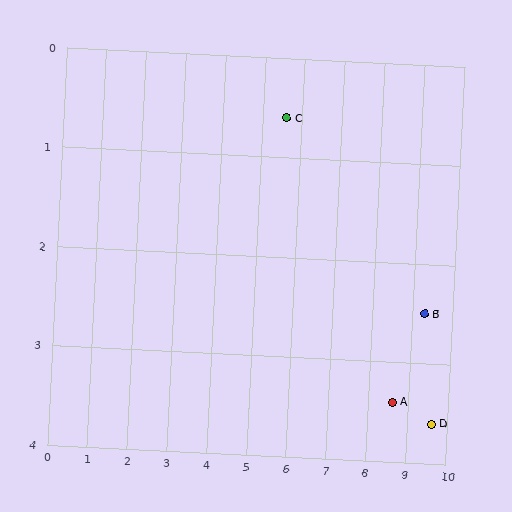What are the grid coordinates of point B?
Point B is at approximately (9.3, 2.5).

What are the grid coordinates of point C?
Point C is at approximately (5.6, 0.6).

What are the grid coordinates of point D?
Point D is at approximately (9.6, 3.6).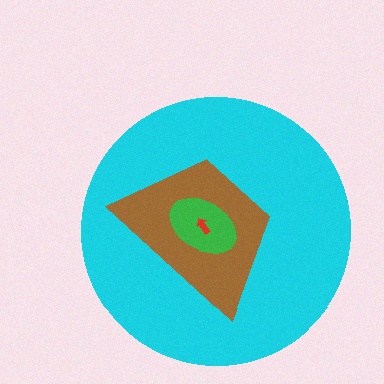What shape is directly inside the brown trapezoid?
The green ellipse.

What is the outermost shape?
The cyan circle.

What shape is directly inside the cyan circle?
The brown trapezoid.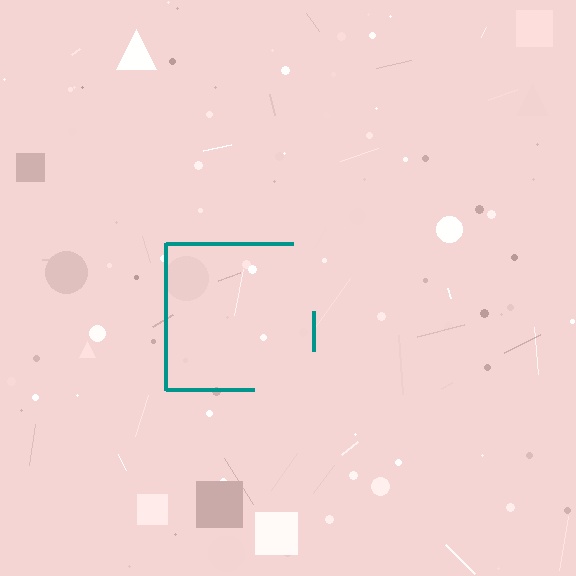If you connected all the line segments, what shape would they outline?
They would outline a square.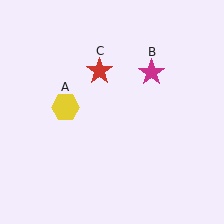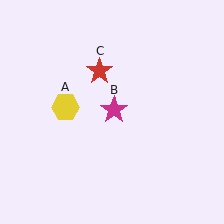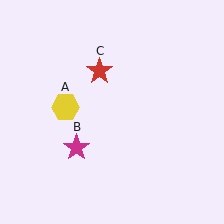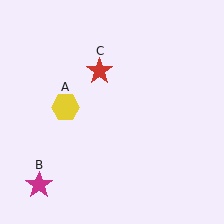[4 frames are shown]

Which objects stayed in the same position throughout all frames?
Yellow hexagon (object A) and red star (object C) remained stationary.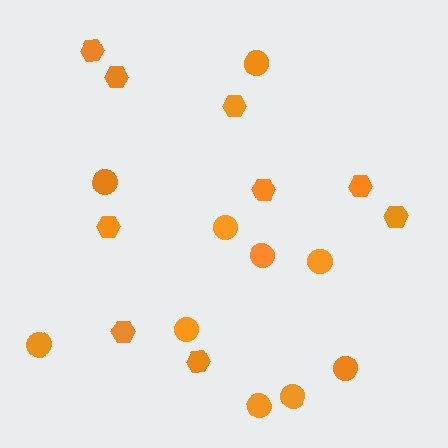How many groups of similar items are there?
There are 2 groups: one group of circles (10) and one group of hexagons (9).